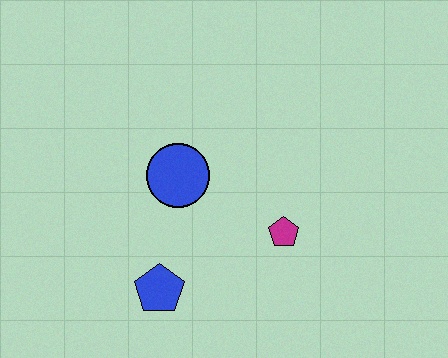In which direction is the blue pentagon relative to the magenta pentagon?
The blue pentagon is to the left of the magenta pentagon.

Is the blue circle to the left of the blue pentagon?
No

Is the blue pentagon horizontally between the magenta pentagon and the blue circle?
No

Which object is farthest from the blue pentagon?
The magenta pentagon is farthest from the blue pentagon.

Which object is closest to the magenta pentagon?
The blue circle is closest to the magenta pentagon.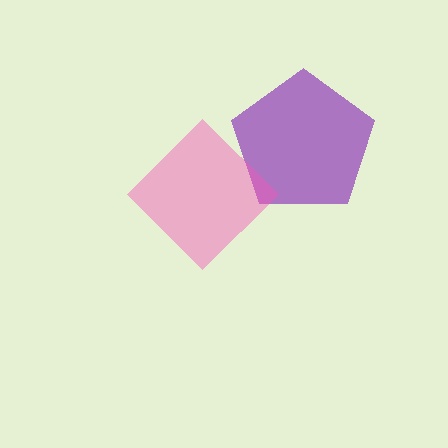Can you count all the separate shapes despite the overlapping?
Yes, there are 2 separate shapes.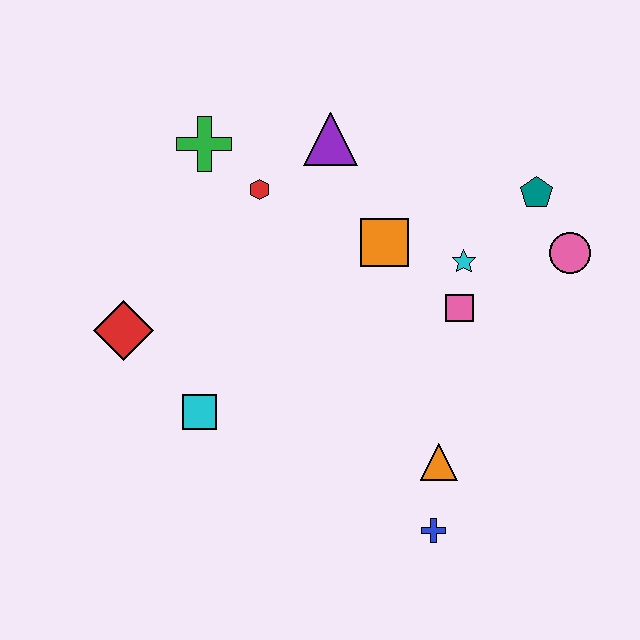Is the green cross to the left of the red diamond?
No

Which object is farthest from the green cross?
The blue cross is farthest from the green cross.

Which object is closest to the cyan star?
The pink square is closest to the cyan star.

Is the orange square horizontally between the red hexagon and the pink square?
Yes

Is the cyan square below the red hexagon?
Yes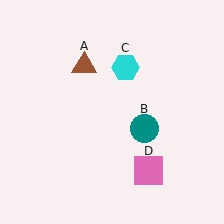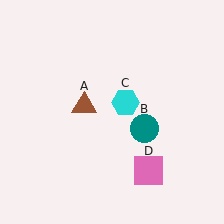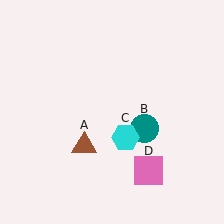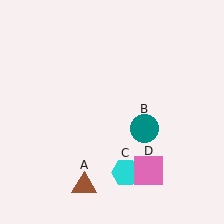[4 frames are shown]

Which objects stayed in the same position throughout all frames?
Teal circle (object B) and pink square (object D) remained stationary.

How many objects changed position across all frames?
2 objects changed position: brown triangle (object A), cyan hexagon (object C).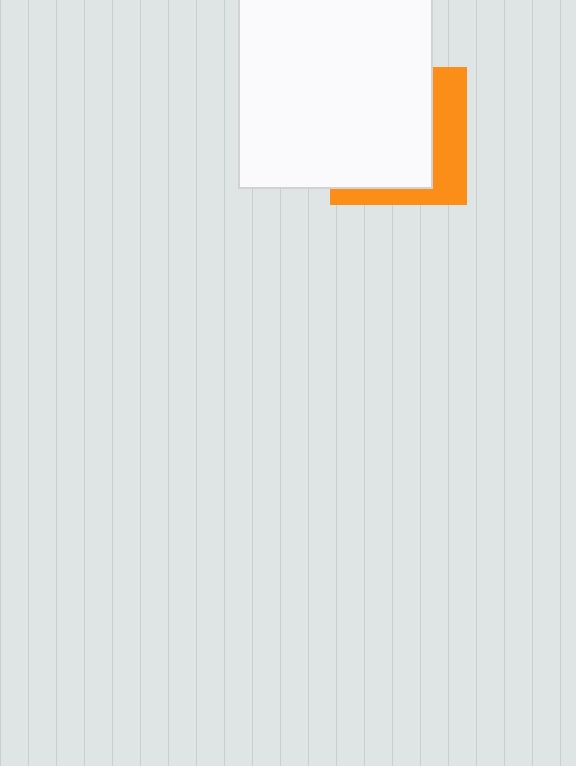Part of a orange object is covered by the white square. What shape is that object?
It is a square.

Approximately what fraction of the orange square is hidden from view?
Roughly 67% of the orange square is hidden behind the white square.